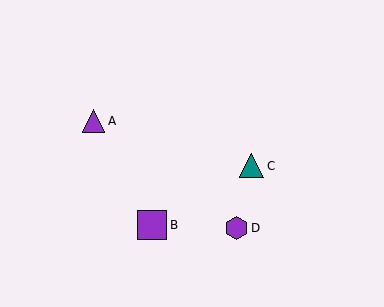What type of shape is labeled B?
Shape B is a purple square.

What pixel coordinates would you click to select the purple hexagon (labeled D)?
Click at (236, 228) to select the purple hexagon D.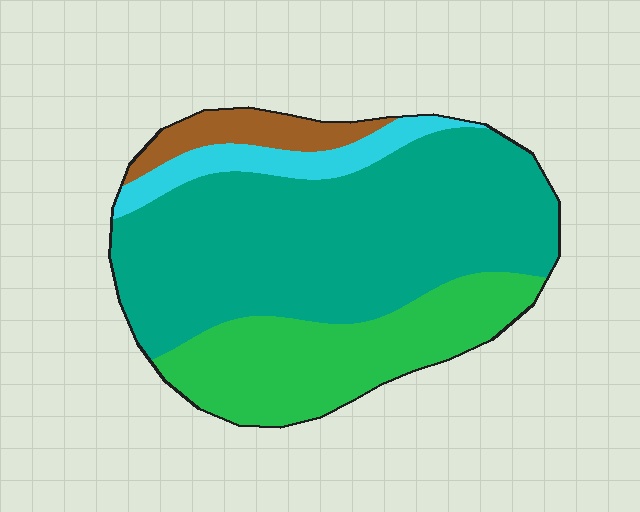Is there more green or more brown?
Green.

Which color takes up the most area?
Teal, at roughly 60%.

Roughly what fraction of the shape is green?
Green takes up about one quarter (1/4) of the shape.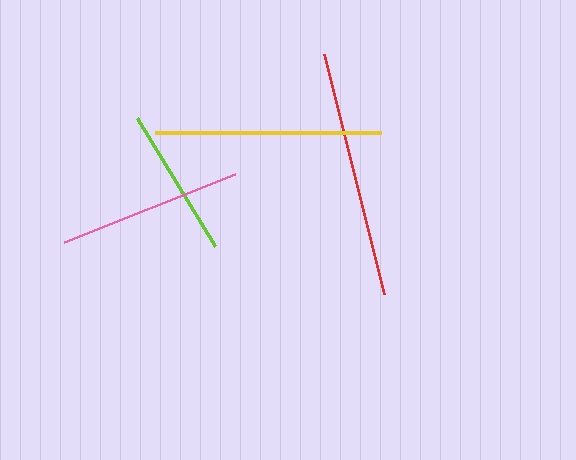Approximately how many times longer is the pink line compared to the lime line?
The pink line is approximately 1.2 times the length of the lime line.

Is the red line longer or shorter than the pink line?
The red line is longer than the pink line.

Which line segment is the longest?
The red line is the longest at approximately 247 pixels.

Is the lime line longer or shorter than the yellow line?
The yellow line is longer than the lime line.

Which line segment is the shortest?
The lime line is the shortest at approximately 150 pixels.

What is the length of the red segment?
The red segment is approximately 247 pixels long.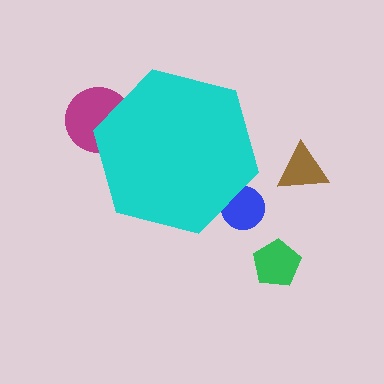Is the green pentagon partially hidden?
No, the green pentagon is fully visible.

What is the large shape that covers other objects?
A cyan hexagon.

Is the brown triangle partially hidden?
No, the brown triangle is fully visible.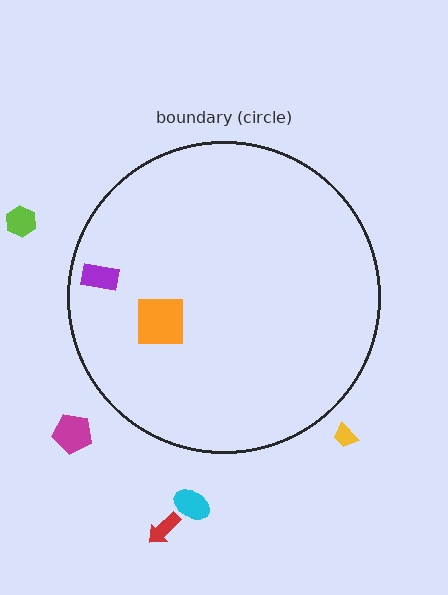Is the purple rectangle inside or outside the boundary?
Inside.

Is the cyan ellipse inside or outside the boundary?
Outside.